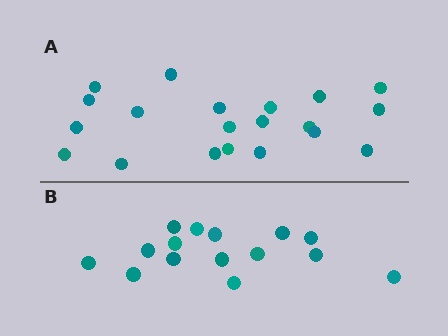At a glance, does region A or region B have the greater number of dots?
Region A (the top region) has more dots.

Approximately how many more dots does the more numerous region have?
Region A has about 5 more dots than region B.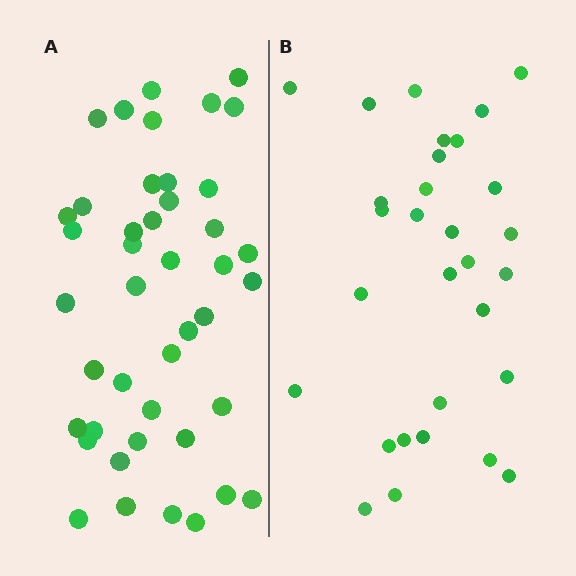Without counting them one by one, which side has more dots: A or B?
Region A (the left region) has more dots.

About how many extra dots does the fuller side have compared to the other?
Region A has approximately 15 more dots than region B.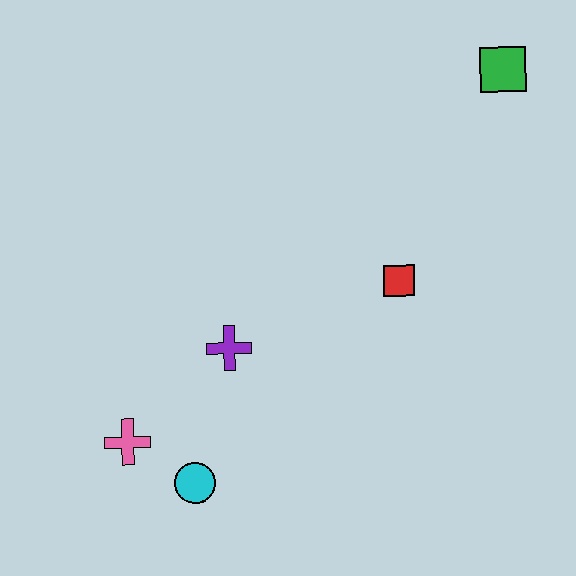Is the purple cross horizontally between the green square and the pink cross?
Yes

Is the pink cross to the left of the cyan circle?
Yes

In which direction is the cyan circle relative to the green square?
The cyan circle is below the green square.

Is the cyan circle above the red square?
No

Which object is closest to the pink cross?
The cyan circle is closest to the pink cross.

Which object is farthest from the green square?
The pink cross is farthest from the green square.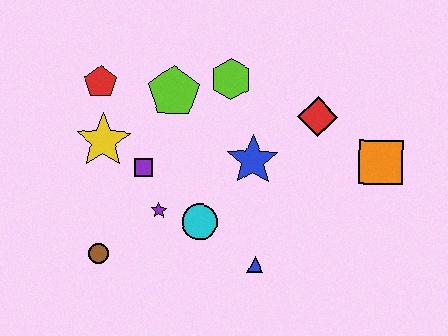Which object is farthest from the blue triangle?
The red pentagon is farthest from the blue triangle.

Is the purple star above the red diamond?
No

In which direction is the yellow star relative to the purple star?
The yellow star is above the purple star.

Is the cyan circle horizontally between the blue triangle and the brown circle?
Yes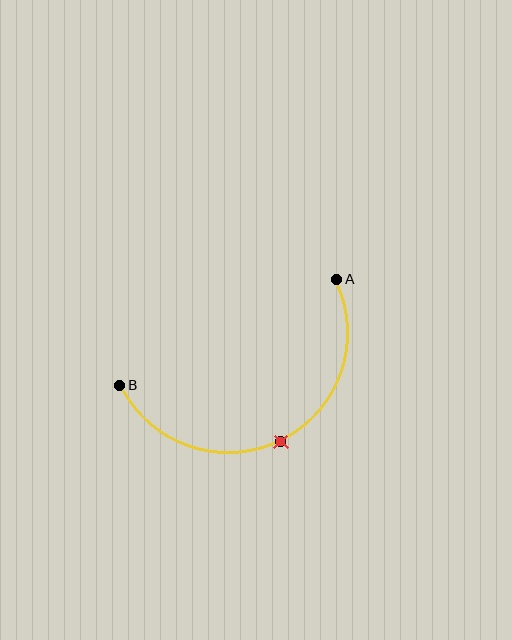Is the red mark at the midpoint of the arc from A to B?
Yes. The red mark lies on the arc at equal arc-length from both A and B — it is the arc midpoint.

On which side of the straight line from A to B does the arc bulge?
The arc bulges below the straight line connecting A and B.